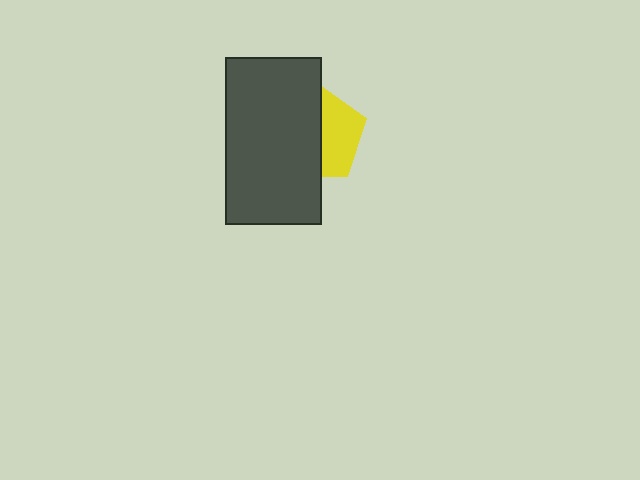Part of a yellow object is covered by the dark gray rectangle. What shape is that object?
It is a pentagon.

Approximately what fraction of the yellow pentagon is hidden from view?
Roughly 56% of the yellow pentagon is hidden behind the dark gray rectangle.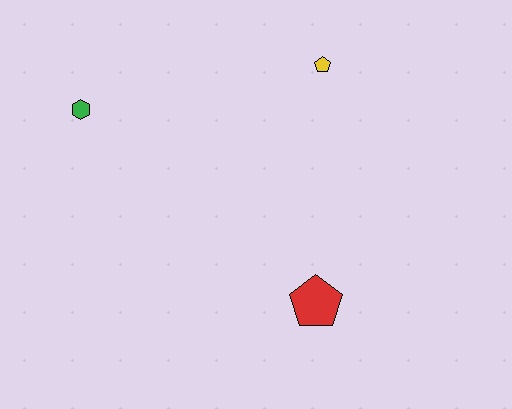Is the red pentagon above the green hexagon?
No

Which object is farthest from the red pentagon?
The green hexagon is farthest from the red pentagon.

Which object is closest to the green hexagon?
The yellow pentagon is closest to the green hexagon.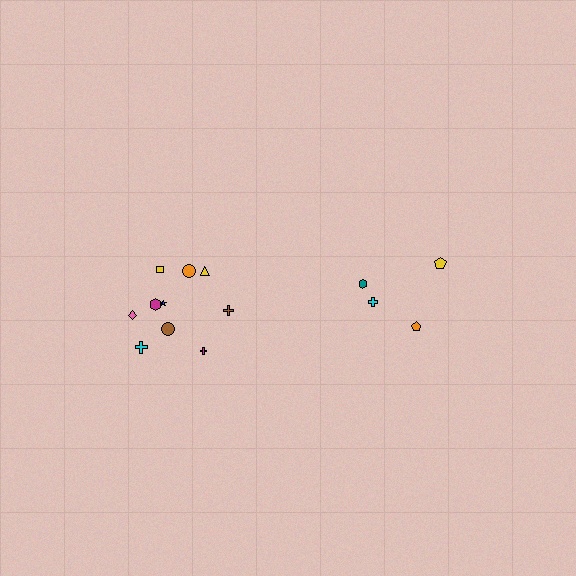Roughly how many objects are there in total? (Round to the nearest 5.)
Roughly 15 objects in total.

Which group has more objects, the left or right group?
The left group.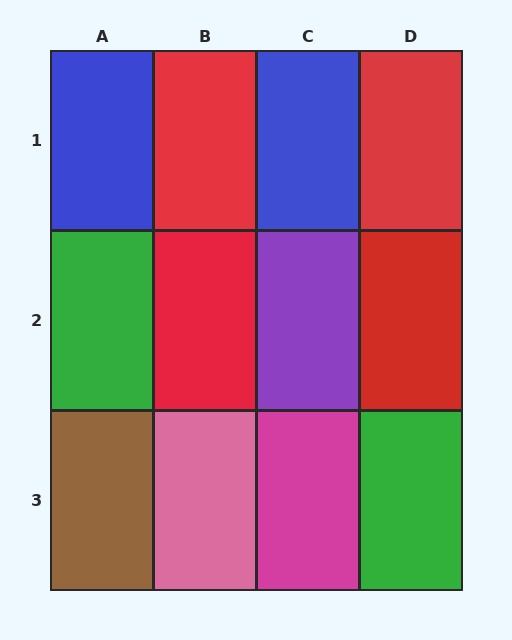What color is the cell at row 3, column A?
Brown.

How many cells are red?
4 cells are red.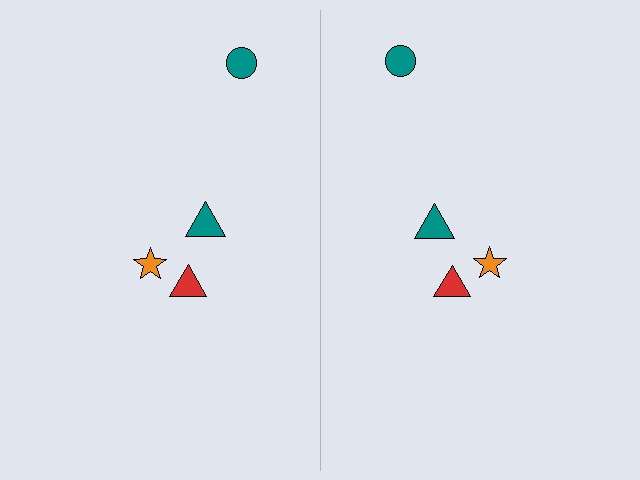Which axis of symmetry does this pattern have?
The pattern has a vertical axis of symmetry running through the center of the image.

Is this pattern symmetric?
Yes, this pattern has bilateral (reflection) symmetry.